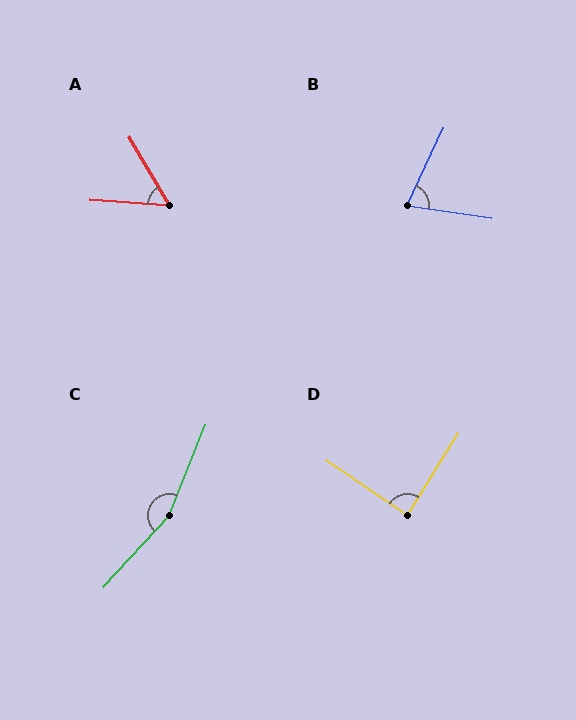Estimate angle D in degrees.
Approximately 88 degrees.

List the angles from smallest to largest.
A (55°), B (73°), D (88°), C (160°).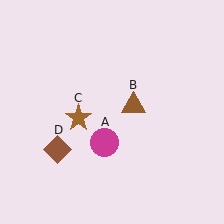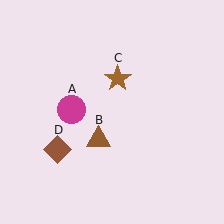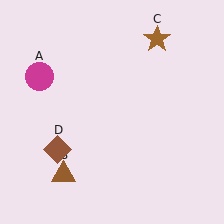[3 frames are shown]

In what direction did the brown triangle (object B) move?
The brown triangle (object B) moved down and to the left.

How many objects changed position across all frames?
3 objects changed position: magenta circle (object A), brown triangle (object B), brown star (object C).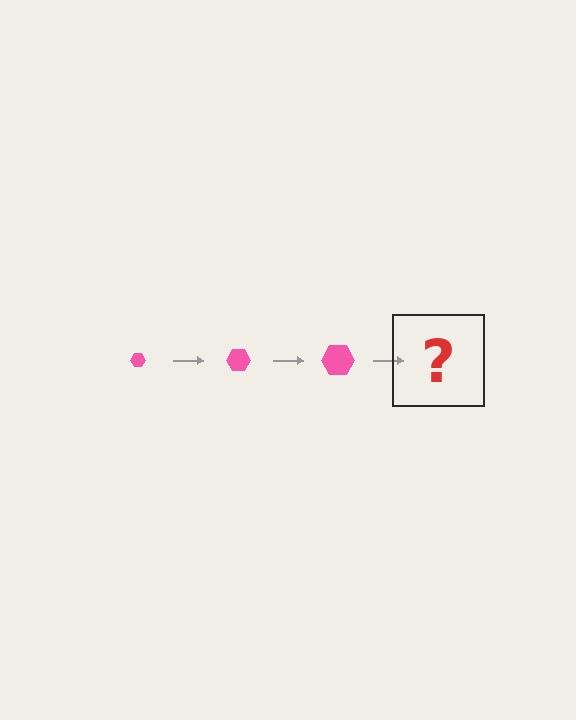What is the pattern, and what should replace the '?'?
The pattern is that the hexagon gets progressively larger each step. The '?' should be a pink hexagon, larger than the previous one.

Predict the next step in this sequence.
The next step is a pink hexagon, larger than the previous one.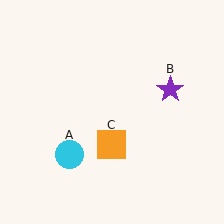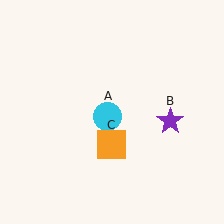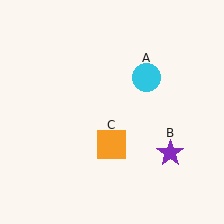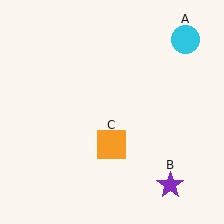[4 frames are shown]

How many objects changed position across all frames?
2 objects changed position: cyan circle (object A), purple star (object B).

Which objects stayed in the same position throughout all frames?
Orange square (object C) remained stationary.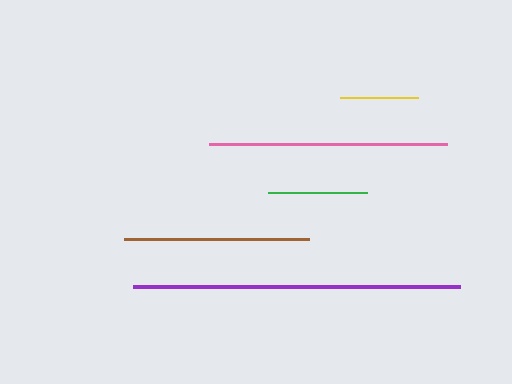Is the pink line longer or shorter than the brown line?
The pink line is longer than the brown line.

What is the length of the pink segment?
The pink segment is approximately 238 pixels long.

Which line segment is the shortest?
The yellow line is the shortest at approximately 78 pixels.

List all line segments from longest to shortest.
From longest to shortest: purple, pink, brown, green, yellow.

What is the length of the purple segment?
The purple segment is approximately 326 pixels long.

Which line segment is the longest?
The purple line is the longest at approximately 326 pixels.